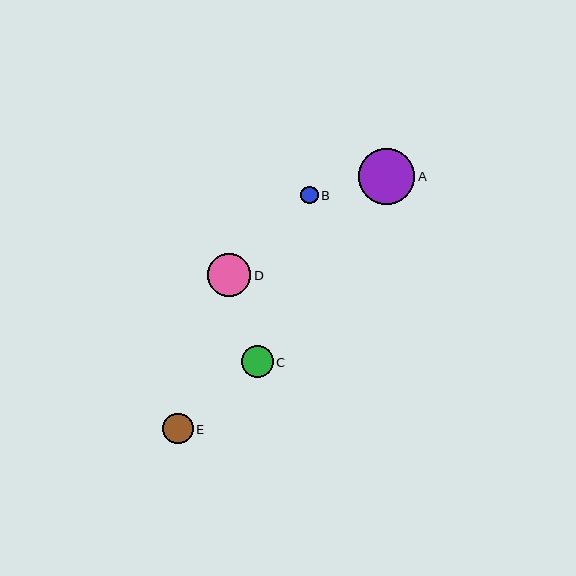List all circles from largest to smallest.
From largest to smallest: A, D, C, E, B.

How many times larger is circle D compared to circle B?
Circle D is approximately 2.5 times the size of circle B.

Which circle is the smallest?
Circle B is the smallest with a size of approximately 17 pixels.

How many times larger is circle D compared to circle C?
Circle D is approximately 1.3 times the size of circle C.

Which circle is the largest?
Circle A is the largest with a size of approximately 56 pixels.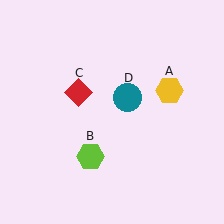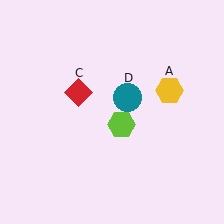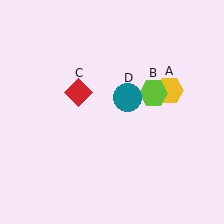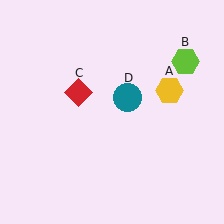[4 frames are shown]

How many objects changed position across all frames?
1 object changed position: lime hexagon (object B).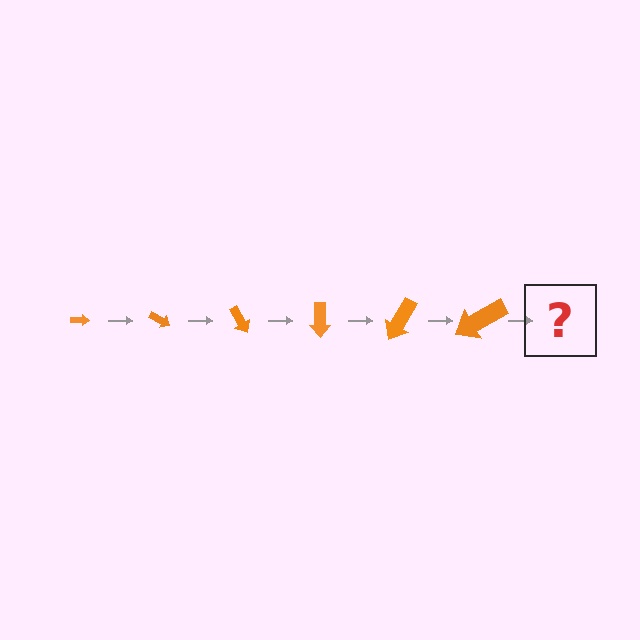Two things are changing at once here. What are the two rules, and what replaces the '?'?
The two rules are that the arrow grows larger each step and it rotates 30 degrees each step. The '?' should be an arrow, larger than the previous one and rotated 180 degrees from the start.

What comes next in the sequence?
The next element should be an arrow, larger than the previous one and rotated 180 degrees from the start.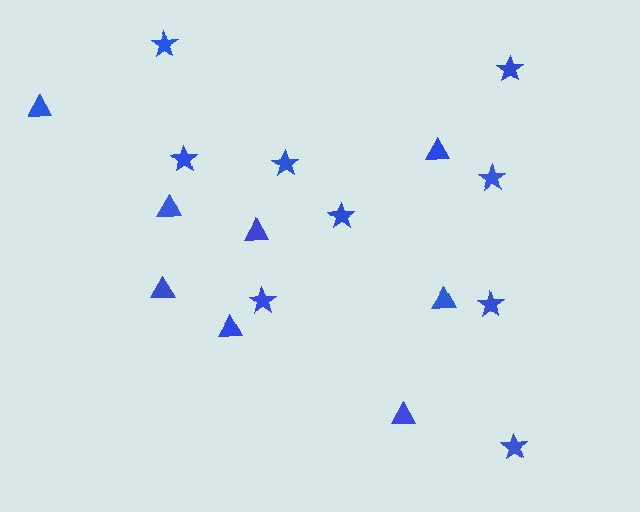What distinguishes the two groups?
There are 2 groups: one group of stars (9) and one group of triangles (8).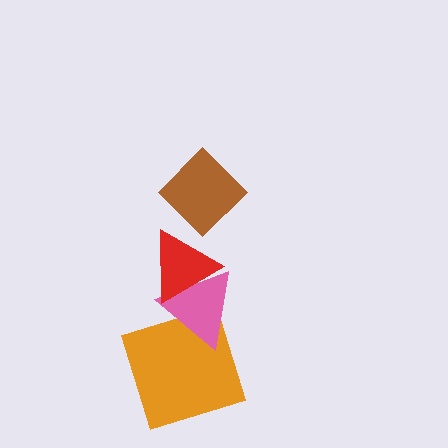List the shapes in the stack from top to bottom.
From top to bottom: the brown diamond, the red triangle, the pink triangle, the orange square.